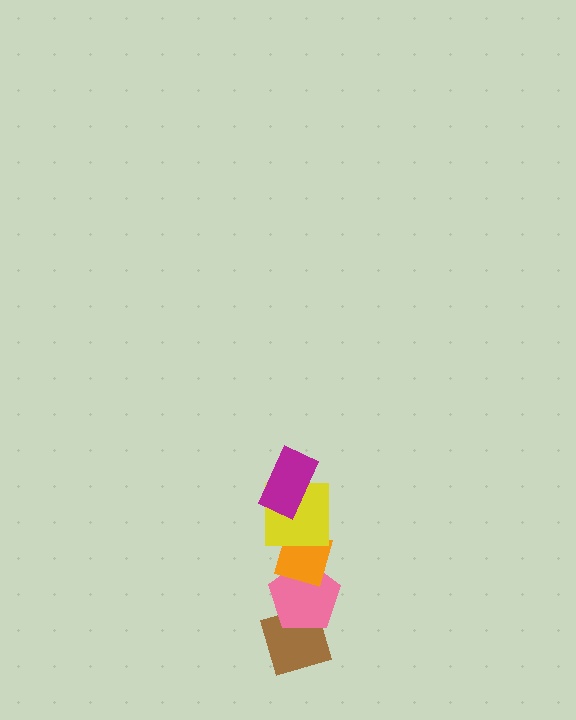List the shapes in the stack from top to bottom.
From top to bottom: the magenta rectangle, the yellow square, the orange diamond, the pink pentagon, the brown diamond.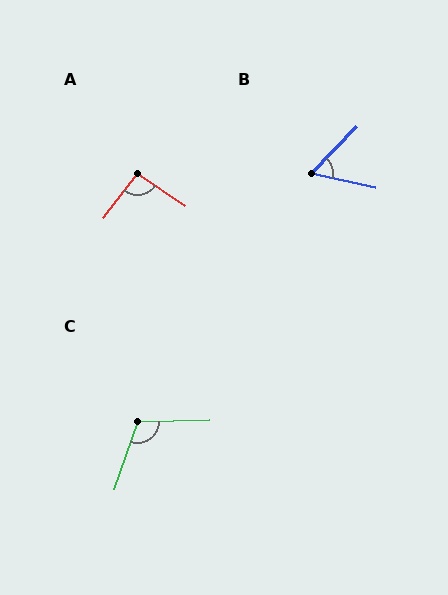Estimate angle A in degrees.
Approximately 93 degrees.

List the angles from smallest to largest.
B (58°), A (93°), C (110°).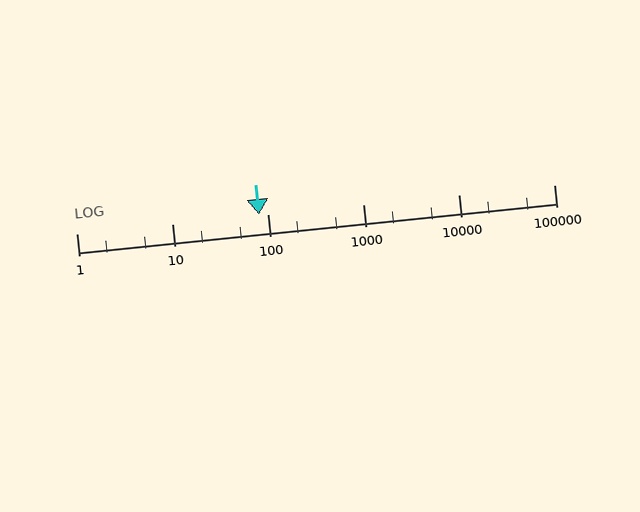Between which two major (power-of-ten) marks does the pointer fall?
The pointer is between 10 and 100.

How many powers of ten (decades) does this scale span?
The scale spans 5 decades, from 1 to 100000.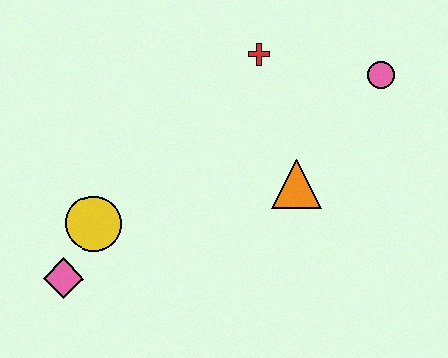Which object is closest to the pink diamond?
The yellow circle is closest to the pink diamond.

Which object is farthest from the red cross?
The pink diamond is farthest from the red cross.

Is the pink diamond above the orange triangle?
No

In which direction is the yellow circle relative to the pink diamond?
The yellow circle is above the pink diamond.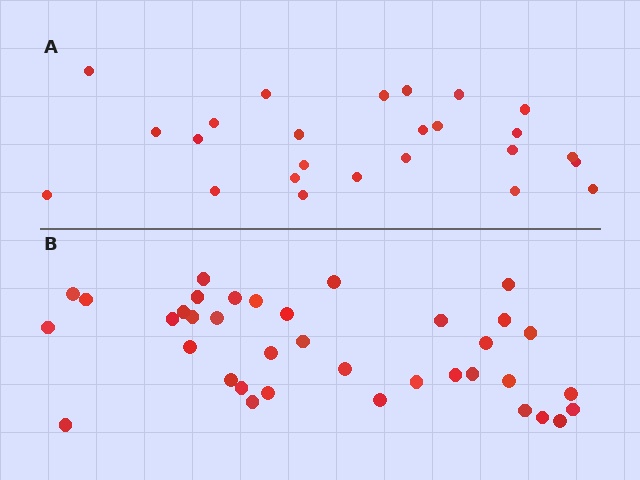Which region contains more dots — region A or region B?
Region B (the bottom region) has more dots.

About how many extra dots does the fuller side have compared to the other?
Region B has roughly 12 or so more dots than region A.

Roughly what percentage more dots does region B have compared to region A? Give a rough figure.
About 50% more.